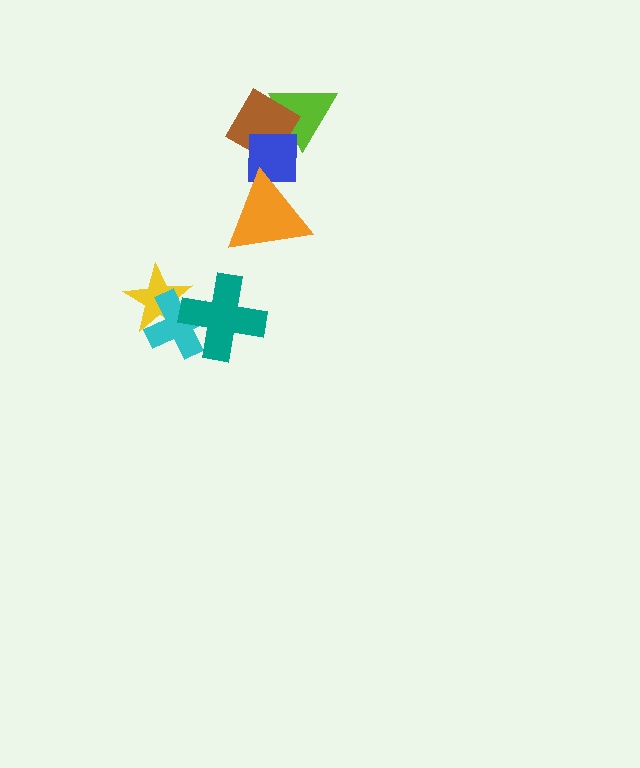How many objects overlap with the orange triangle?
1 object overlaps with the orange triangle.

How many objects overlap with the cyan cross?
2 objects overlap with the cyan cross.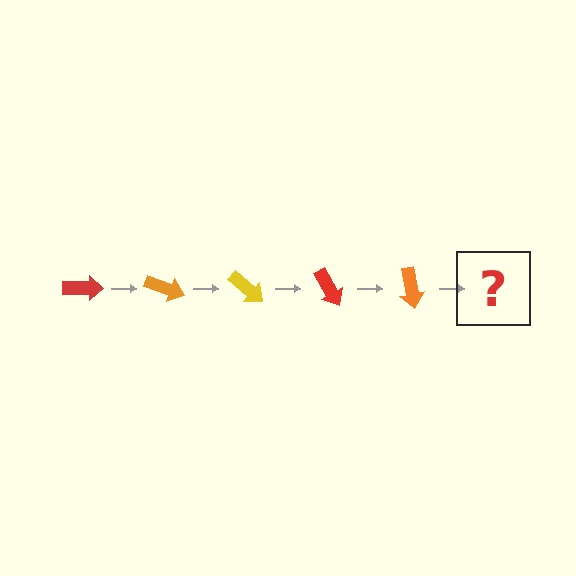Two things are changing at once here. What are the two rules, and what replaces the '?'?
The two rules are that it rotates 20 degrees each step and the color cycles through red, orange, and yellow. The '?' should be a yellow arrow, rotated 100 degrees from the start.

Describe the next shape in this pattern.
It should be a yellow arrow, rotated 100 degrees from the start.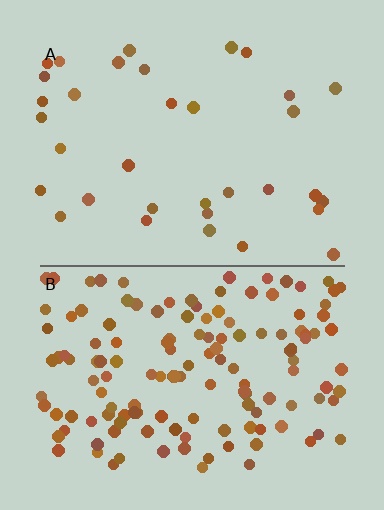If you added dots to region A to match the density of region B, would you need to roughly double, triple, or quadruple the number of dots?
Approximately quadruple.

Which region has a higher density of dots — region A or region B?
B (the bottom).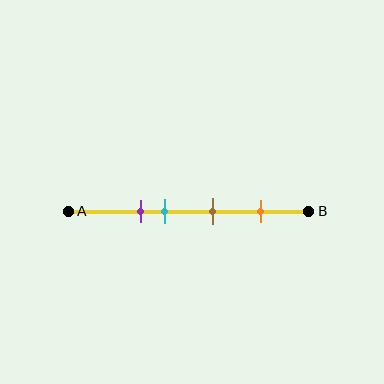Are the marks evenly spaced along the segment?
No, the marks are not evenly spaced.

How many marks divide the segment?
There are 4 marks dividing the segment.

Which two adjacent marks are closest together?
The purple and cyan marks are the closest adjacent pair.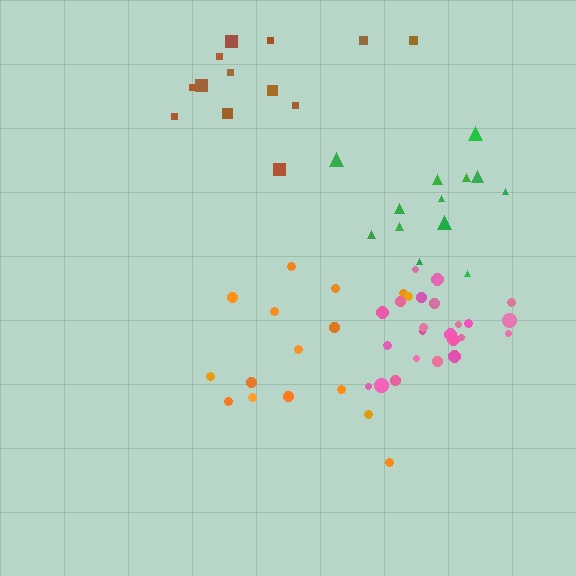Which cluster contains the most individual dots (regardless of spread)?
Pink (23).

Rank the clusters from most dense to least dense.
pink, green, brown, orange.